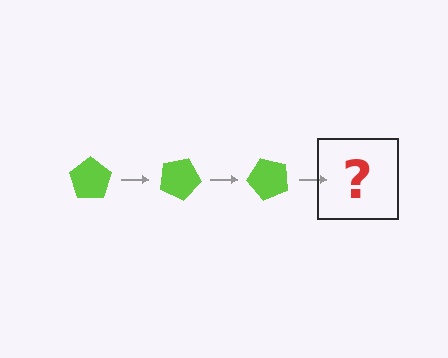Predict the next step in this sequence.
The next step is a lime pentagon rotated 75 degrees.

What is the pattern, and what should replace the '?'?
The pattern is that the pentagon rotates 25 degrees each step. The '?' should be a lime pentagon rotated 75 degrees.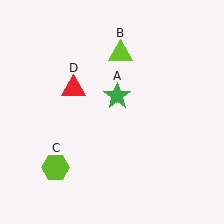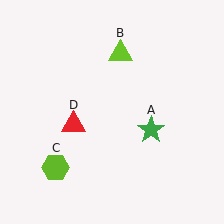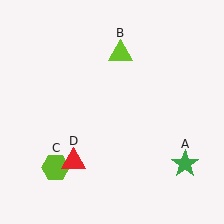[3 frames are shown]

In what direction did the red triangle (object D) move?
The red triangle (object D) moved down.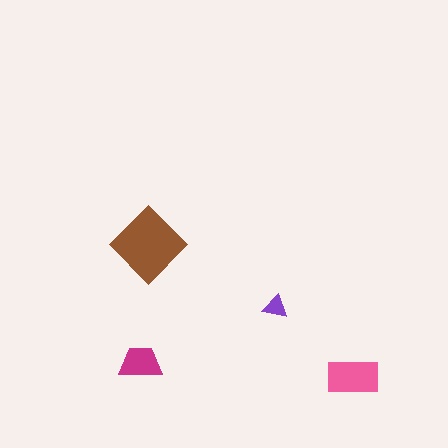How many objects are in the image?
There are 4 objects in the image.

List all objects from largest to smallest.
The brown diamond, the pink rectangle, the magenta trapezoid, the purple triangle.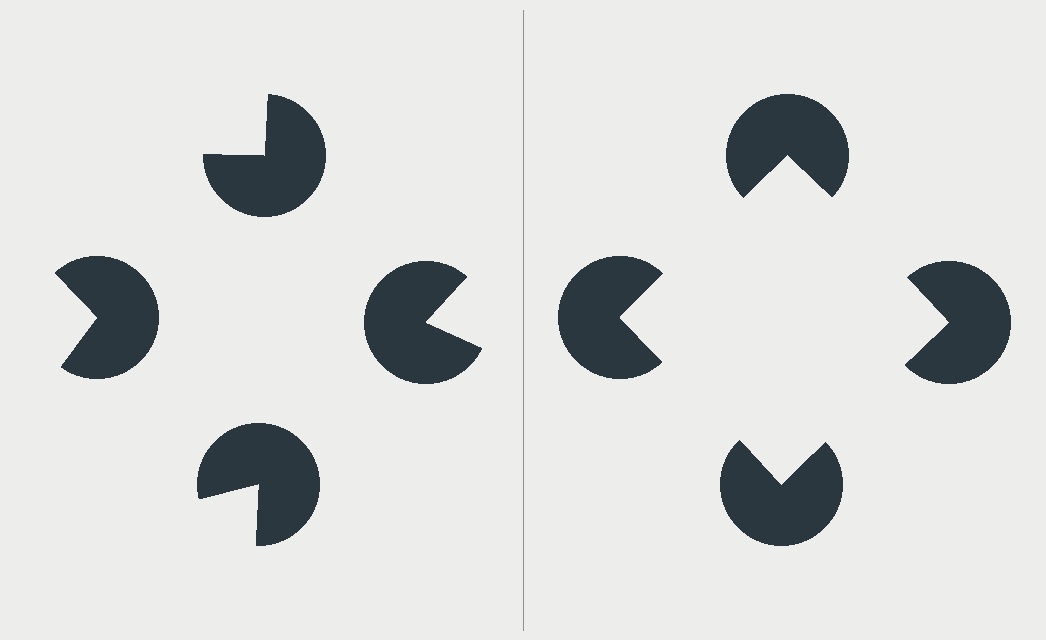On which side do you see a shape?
An illusory square appears on the right side. On the left side the wedge cuts are rotated, so no coherent shape forms.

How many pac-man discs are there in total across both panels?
8 — 4 on each side.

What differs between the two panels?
The pac-man discs are positioned identically on both sides; only the wedge orientations differ. On the right they align to a square; on the left they are misaligned.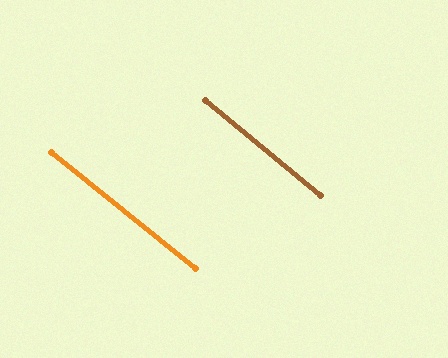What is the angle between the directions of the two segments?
Approximately 0 degrees.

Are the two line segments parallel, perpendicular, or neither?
Parallel — their directions differ by only 0.1°.